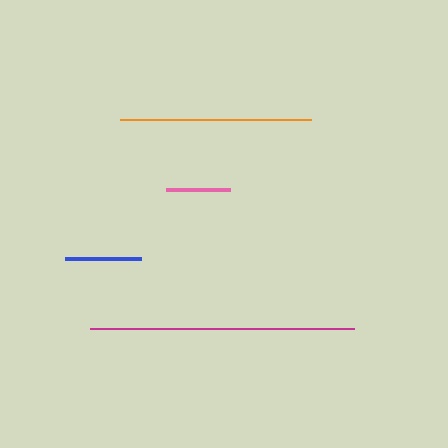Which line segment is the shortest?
The pink line is the shortest at approximately 64 pixels.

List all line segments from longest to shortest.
From longest to shortest: magenta, orange, blue, pink.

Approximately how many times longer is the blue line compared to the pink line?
The blue line is approximately 1.2 times the length of the pink line.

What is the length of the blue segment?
The blue segment is approximately 75 pixels long.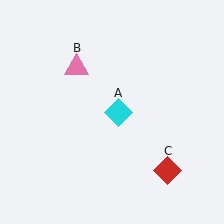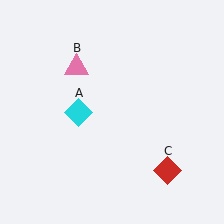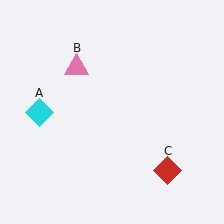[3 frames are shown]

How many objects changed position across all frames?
1 object changed position: cyan diamond (object A).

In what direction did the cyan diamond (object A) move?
The cyan diamond (object A) moved left.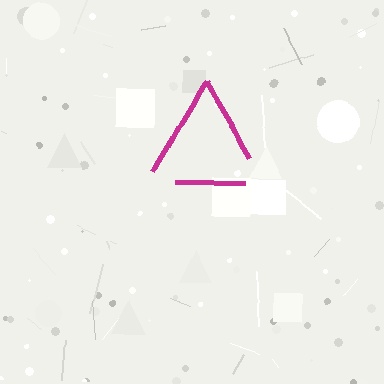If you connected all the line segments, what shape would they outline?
They would outline a triangle.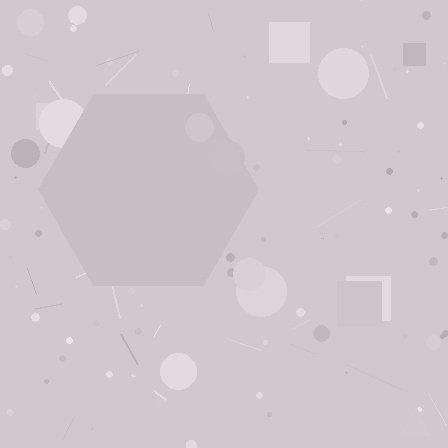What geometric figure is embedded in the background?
A hexagon is embedded in the background.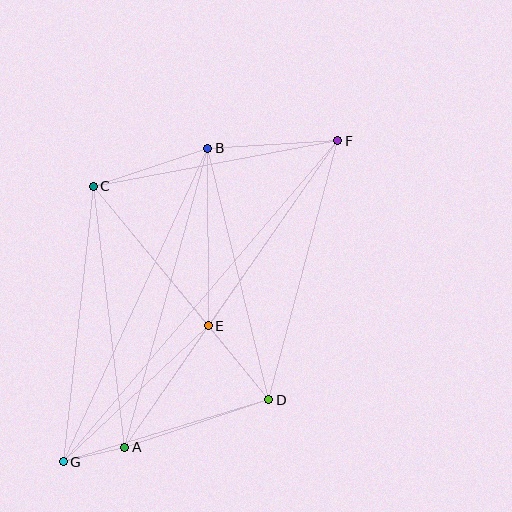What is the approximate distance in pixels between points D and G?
The distance between D and G is approximately 215 pixels.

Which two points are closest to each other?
Points A and G are closest to each other.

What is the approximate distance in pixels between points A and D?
The distance between A and D is approximately 152 pixels.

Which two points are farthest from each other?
Points F and G are farthest from each other.